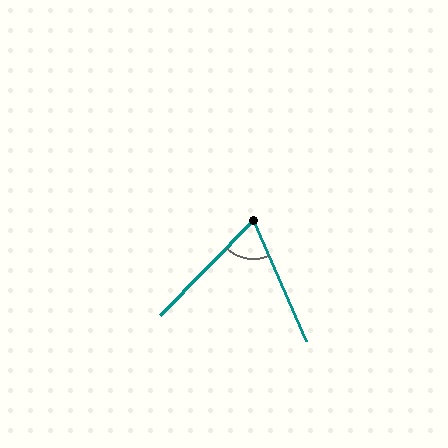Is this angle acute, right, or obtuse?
It is acute.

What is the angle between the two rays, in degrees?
Approximately 68 degrees.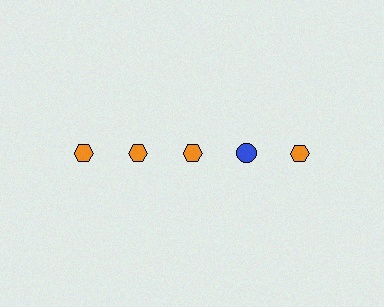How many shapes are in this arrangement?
There are 5 shapes arranged in a grid pattern.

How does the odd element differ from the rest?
It differs in both color (blue instead of orange) and shape (circle instead of hexagon).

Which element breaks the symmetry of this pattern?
The blue circle in the top row, second from right column breaks the symmetry. All other shapes are orange hexagons.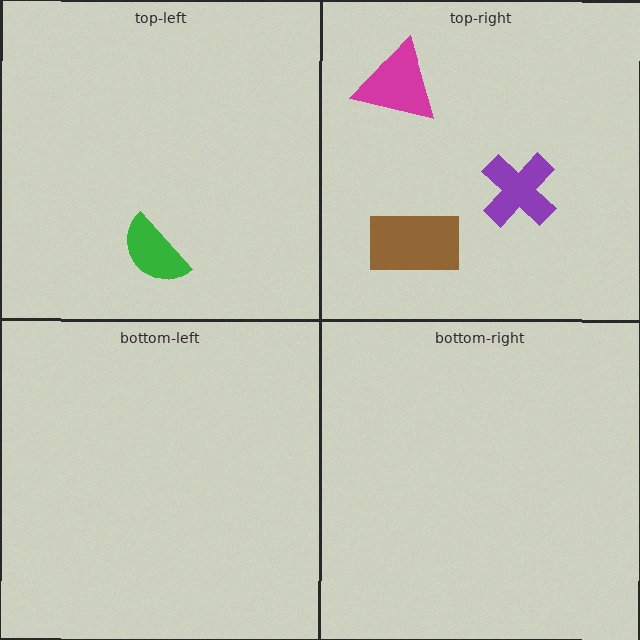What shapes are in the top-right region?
The magenta triangle, the brown rectangle, the purple cross.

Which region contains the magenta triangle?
The top-right region.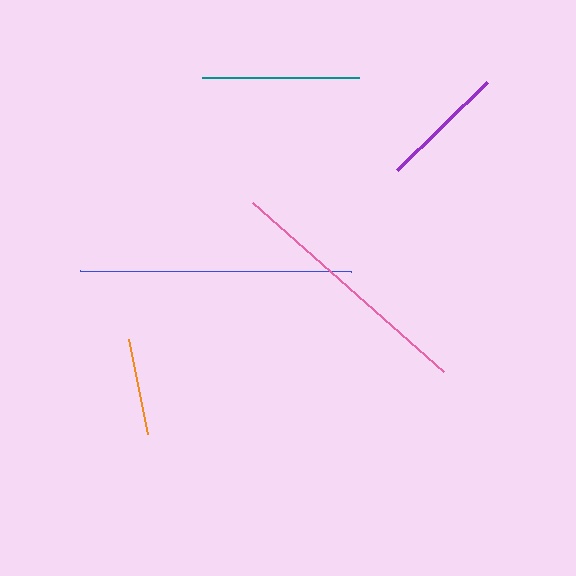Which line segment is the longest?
The blue line is the longest at approximately 271 pixels.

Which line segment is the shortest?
The orange line is the shortest at approximately 97 pixels.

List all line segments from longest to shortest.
From longest to shortest: blue, pink, teal, purple, orange.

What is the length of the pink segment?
The pink segment is approximately 255 pixels long.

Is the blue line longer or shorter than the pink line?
The blue line is longer than the pink line.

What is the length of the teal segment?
The teal segment is approximately 157 pixels long.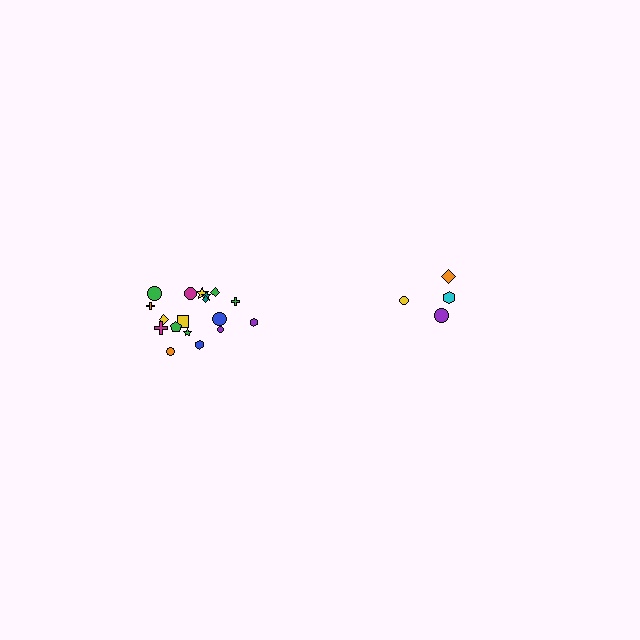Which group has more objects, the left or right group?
The left group.